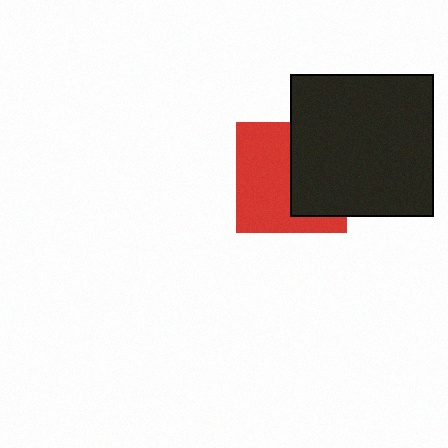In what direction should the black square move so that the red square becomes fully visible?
The black square should move right. That is the shortest direction to clear the overlap and leave the red square fully visible.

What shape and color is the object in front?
The object in front is a black square.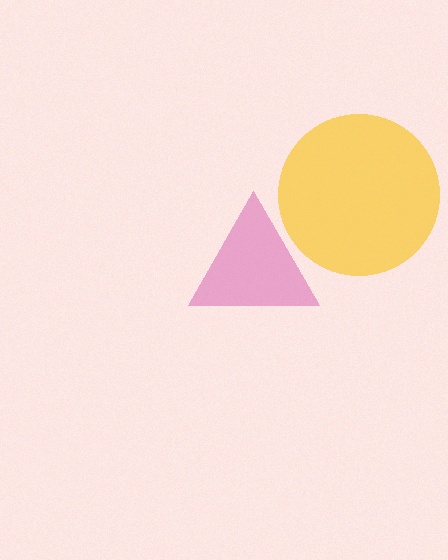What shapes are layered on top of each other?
The layered shapes are: a yellow circle, a magenta triangle.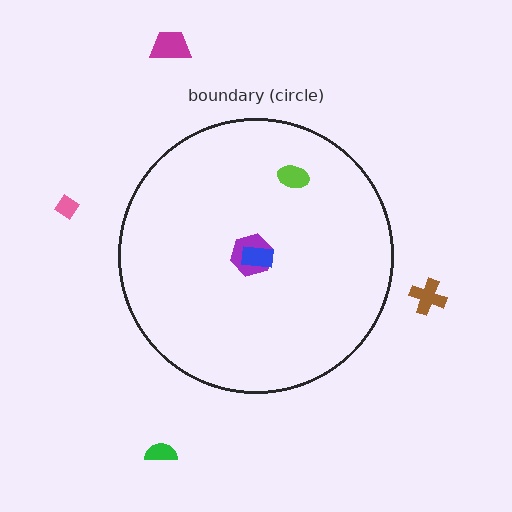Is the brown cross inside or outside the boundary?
Outside.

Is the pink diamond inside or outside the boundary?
Outside.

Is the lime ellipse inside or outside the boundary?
Inside.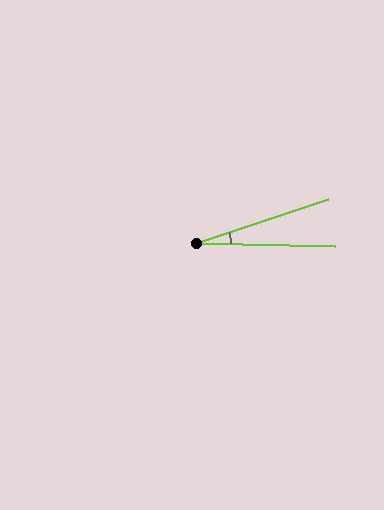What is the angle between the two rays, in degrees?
Approximately 20 degrees.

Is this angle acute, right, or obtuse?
It is acute.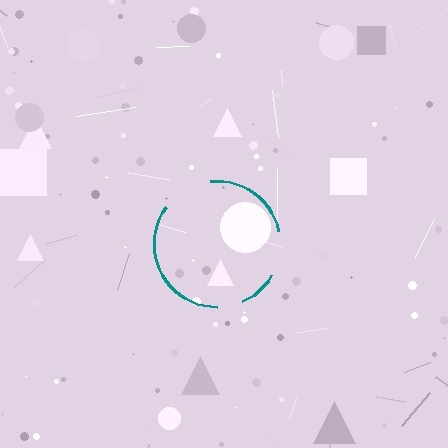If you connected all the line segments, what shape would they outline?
They would outline a circle.